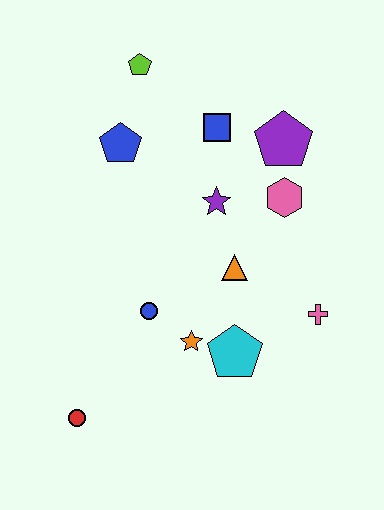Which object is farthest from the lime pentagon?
The red circle is farthest from the lime pentagon.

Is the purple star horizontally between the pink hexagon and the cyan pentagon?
No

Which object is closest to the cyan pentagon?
The orange star is closest to the cyan pentagon.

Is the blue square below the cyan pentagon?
No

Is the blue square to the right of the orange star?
Yes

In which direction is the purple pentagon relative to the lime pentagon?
The purple pentagon is to the right of the lime pentagon.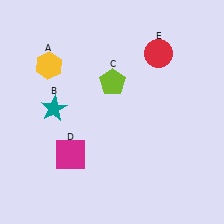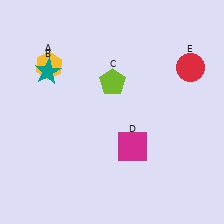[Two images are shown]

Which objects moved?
The objects that moved are: the teal star (B), the magenta square (D), the red circle (E).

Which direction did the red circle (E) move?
The red circle (E) moved right.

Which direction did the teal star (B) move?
The teal star (B) moved up.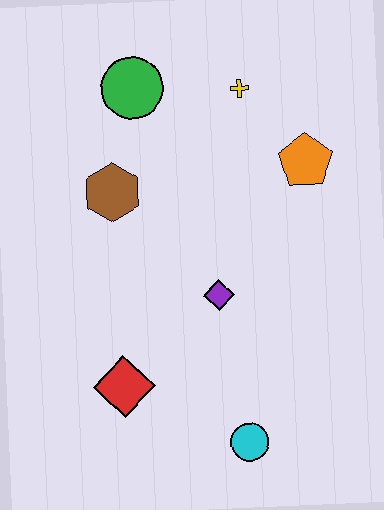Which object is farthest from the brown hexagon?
The cyan circle is farthest from the brown hexagon.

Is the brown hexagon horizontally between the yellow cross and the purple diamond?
No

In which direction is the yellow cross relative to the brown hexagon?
The yellow cross is to the right of the brown hexagon.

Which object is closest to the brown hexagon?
The green circle is closest to the brown hexagon.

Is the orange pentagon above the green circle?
No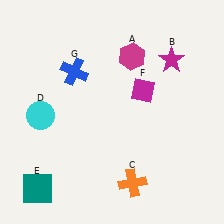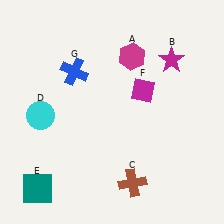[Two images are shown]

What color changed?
The cross (C) changed from orange in Image 1 to brown in Image 2.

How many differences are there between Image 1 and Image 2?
There is 1 difference between the two images.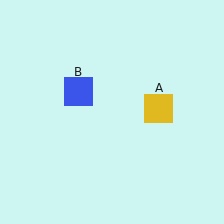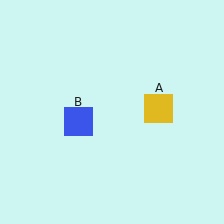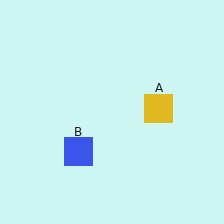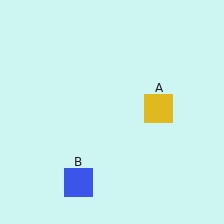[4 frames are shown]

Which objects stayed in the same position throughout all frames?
Yellow square (object A) remained stationary.